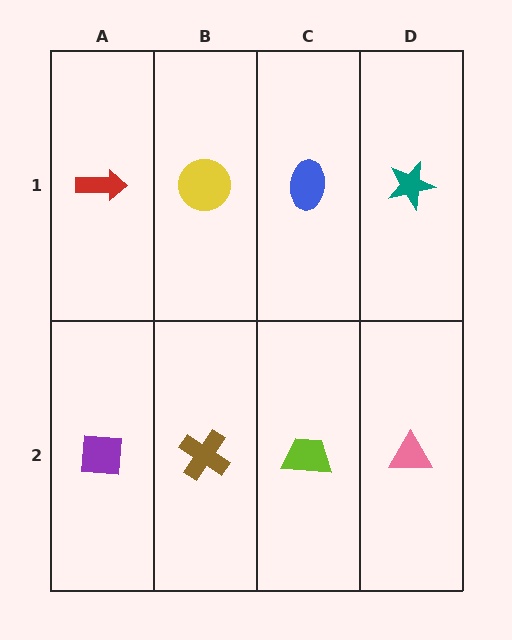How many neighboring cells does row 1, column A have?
2.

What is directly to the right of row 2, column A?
A brown cross.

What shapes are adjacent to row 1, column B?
A brown cross (row 2, column B), a red arrow (row 1, column A), a blue ellipse (row 1, column C).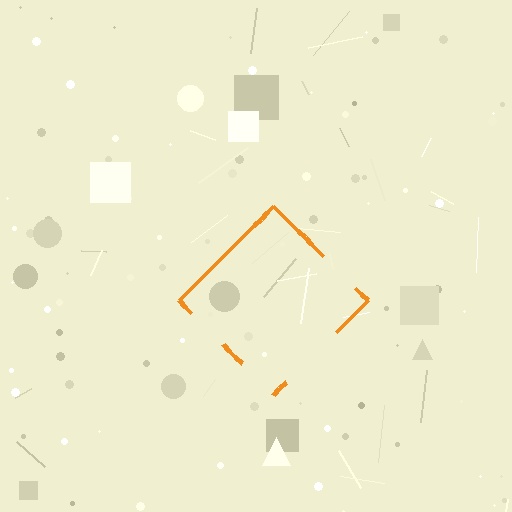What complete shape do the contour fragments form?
The contour fragments form a diamond.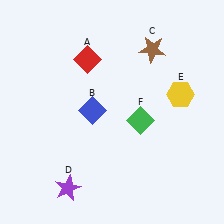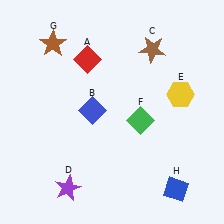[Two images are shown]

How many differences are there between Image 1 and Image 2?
There are 2 differences between the two images.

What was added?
A brown star (G), a blue diamond (H) were added in Image 2.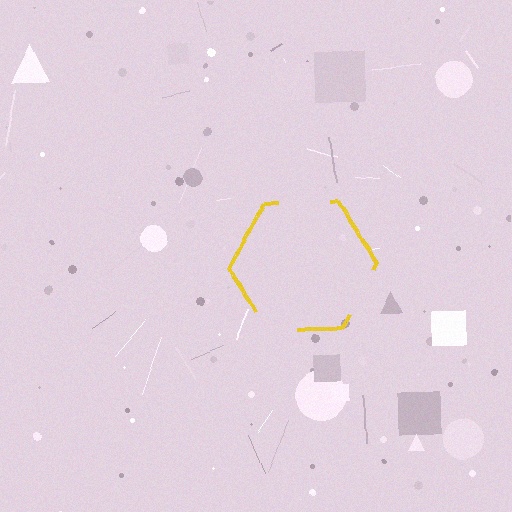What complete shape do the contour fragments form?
The contour fragments form a hexagon.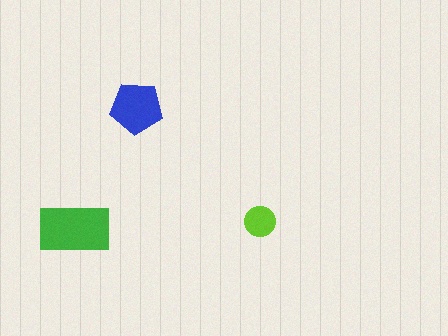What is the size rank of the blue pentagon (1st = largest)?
2nd.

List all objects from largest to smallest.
The green rectangle, the blue pentagon, the lime circle.